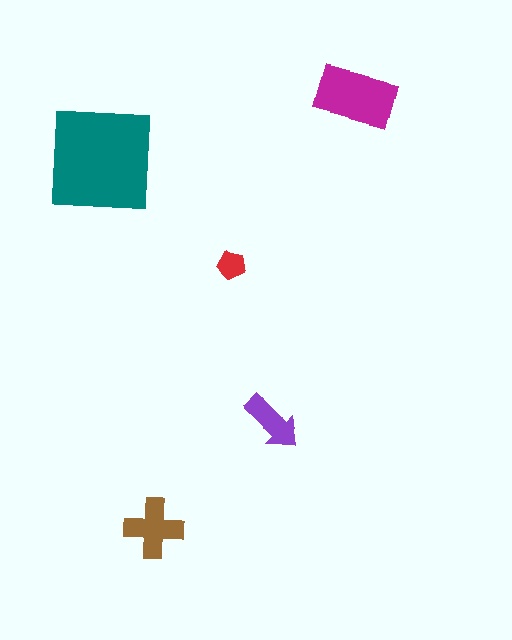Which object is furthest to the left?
The teal square is leftmost.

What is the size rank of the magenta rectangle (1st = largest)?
2nd.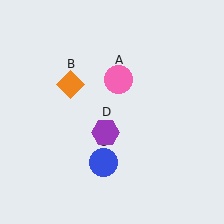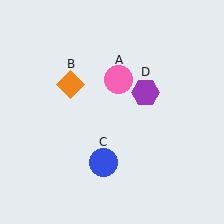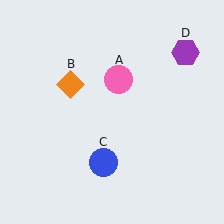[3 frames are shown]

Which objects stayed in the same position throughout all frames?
Pink circle (object A) and orange diamond (object B) and blue circle (object C) remained stationary.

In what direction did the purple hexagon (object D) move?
The purple hexagon (object D) moved up and to the right.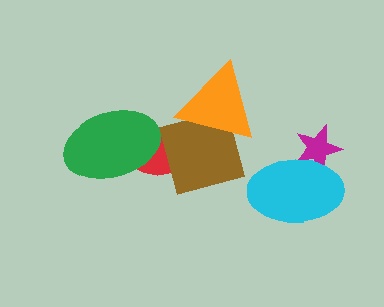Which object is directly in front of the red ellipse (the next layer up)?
The brown diamond is directly in front of the red ellipse.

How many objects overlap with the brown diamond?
2 objects overlap with the brown diamond.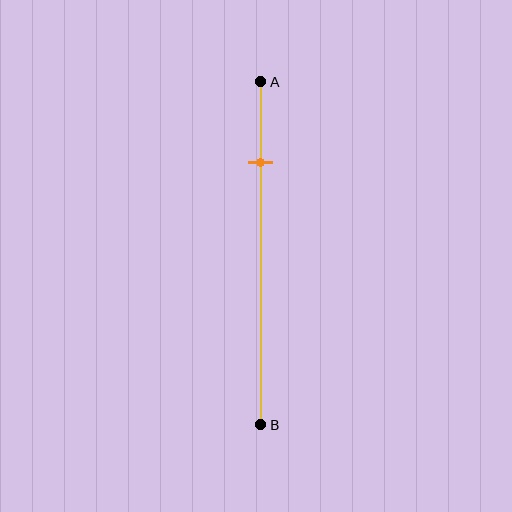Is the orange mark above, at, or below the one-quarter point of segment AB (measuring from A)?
The orange mark is approximately at the one-quarter point of segment AB.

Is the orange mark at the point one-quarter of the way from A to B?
Yes, the mark is approximately at the one-quarter point.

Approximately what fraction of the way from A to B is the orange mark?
The orange mark is approximately 25% of the way from A to B.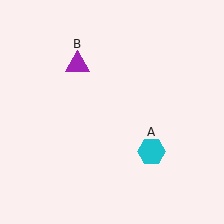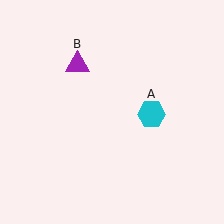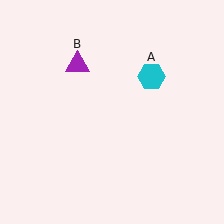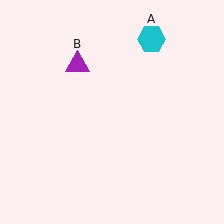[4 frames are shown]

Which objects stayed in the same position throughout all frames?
Purple triangle (object B) remained stationary.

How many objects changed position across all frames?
1 object changed position: cyan hexagon (object A).